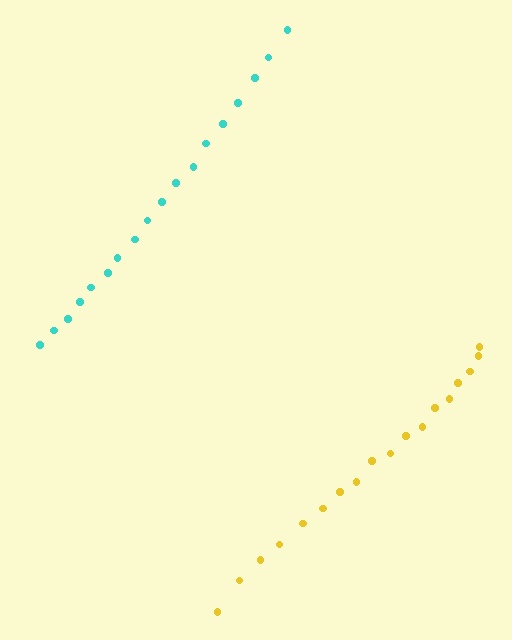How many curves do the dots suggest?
There are 2 distinct paths.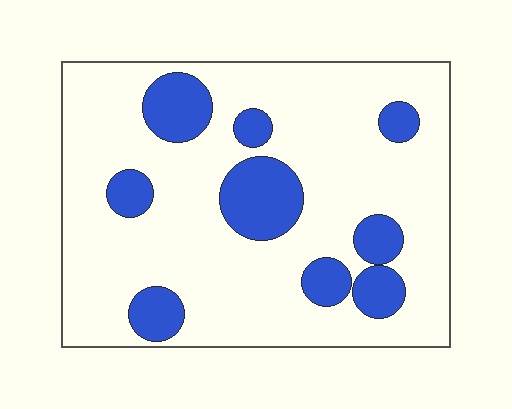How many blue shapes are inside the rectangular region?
9.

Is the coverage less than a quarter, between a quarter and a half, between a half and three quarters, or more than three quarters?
Less than a quarter.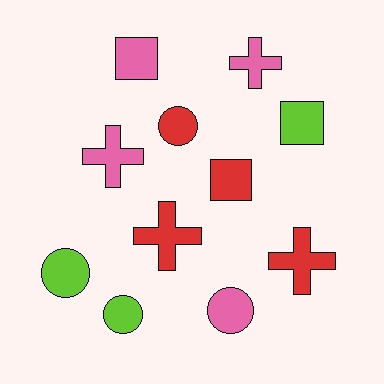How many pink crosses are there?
There are 2 pink crosses.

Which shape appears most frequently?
Cross, with 4 objects.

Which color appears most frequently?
Red, with 4 objects.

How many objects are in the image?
There are 11 objects.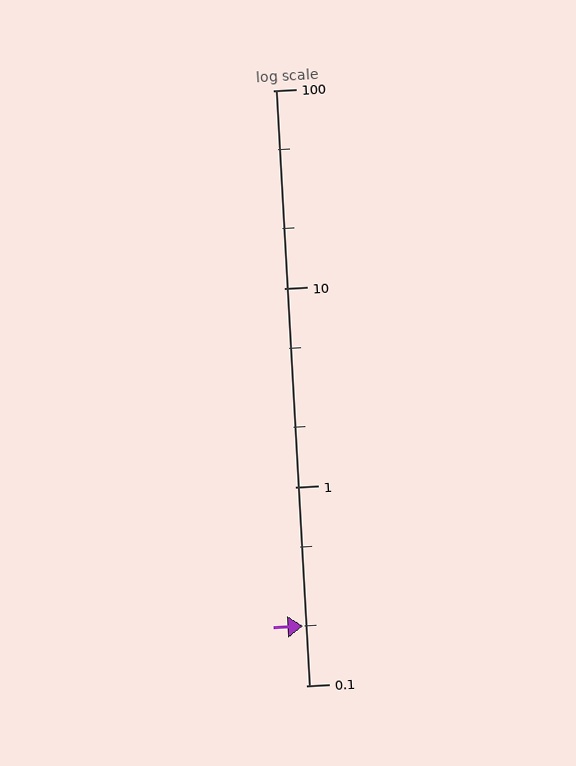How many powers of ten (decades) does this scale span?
The scale spans 3 decades, from 0.1 to 100.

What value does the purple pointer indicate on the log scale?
The pointer indicates approximately 0.2.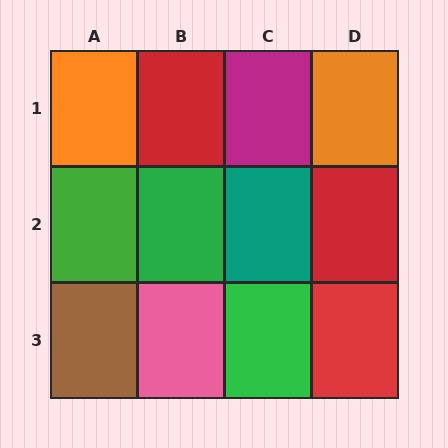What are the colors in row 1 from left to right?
Orange, red, magenta, orange.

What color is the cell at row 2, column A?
Green.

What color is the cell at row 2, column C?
Teal.